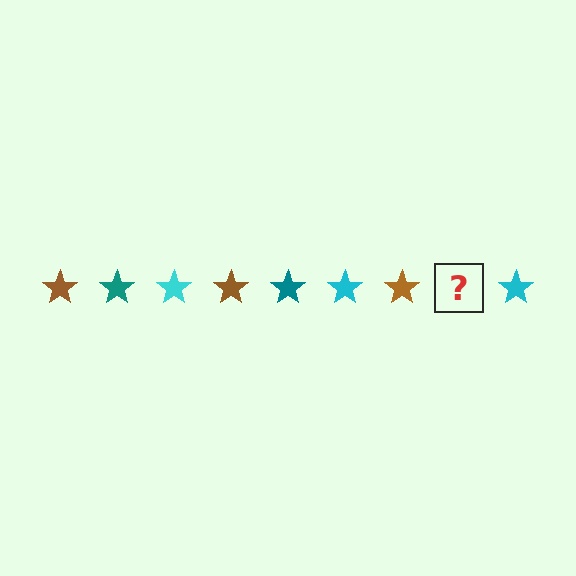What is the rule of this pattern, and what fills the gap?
The rule is that the pattern cycles through brown, teal, cyan stars. The gap should be filled with a teal star.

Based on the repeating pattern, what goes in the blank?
The blank should be a teal star.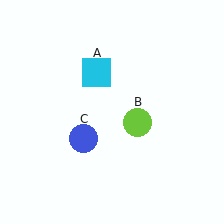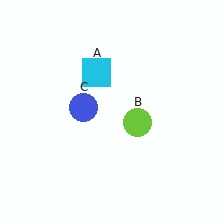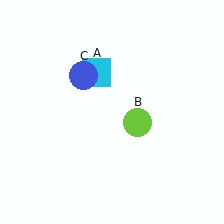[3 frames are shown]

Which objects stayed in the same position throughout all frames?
Cyan square (object A) and lime circle (object B) remained stationary.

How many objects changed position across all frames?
1 object changed position: blue circle (object C).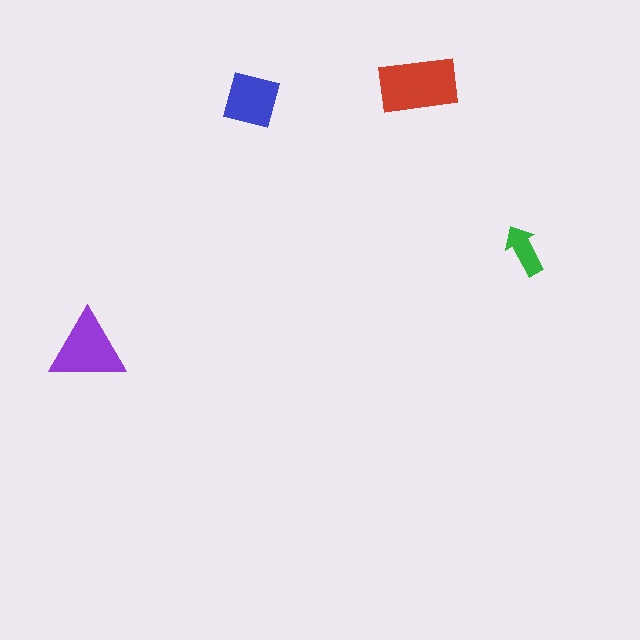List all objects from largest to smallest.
The red rectangle, the purple triangle, the blue square, the green arrow.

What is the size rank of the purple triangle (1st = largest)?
2nd.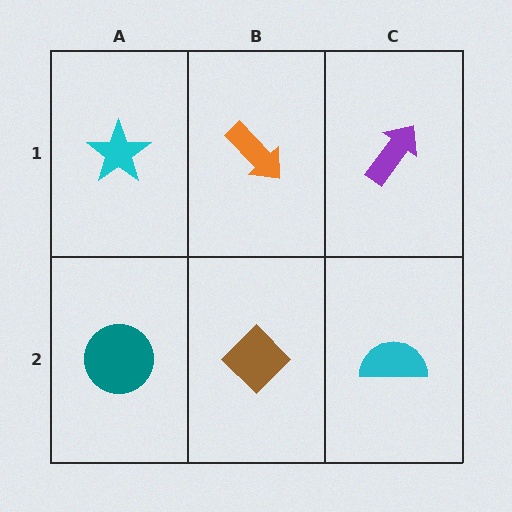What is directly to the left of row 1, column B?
A cyan star.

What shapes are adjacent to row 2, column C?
A purple arrow (row 1, column C), a brown diamond (row 2, column B).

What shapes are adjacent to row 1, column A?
A teal circle (row 2, column A), an orange arrow (row 1, column B).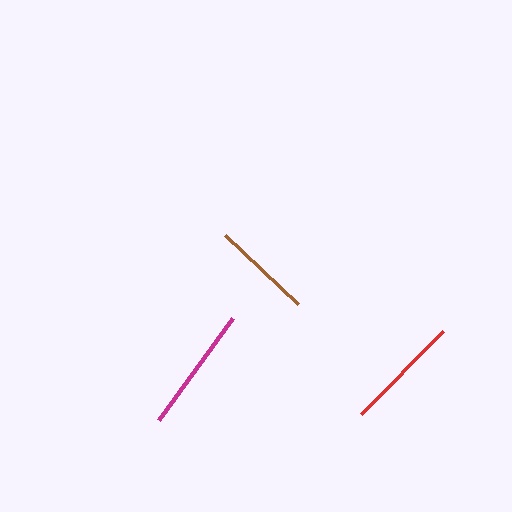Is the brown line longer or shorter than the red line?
The red line is longer than the brown line.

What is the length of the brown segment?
The brown segment is approximately 101 pixels long.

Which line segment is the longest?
The magenta line is the longest at approximately 126 pixels.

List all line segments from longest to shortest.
From longest to shortest: magenta, red, brown.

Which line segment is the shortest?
The brown line is the shortest at approximately 101 pixels.